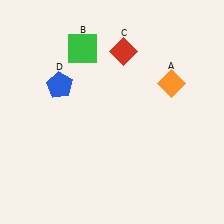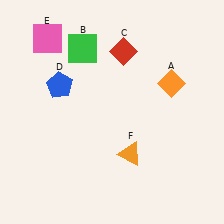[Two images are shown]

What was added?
A pink square (E), an orange triangle (F) were added in Image 2.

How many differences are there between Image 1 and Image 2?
There are 2 differences between the two images.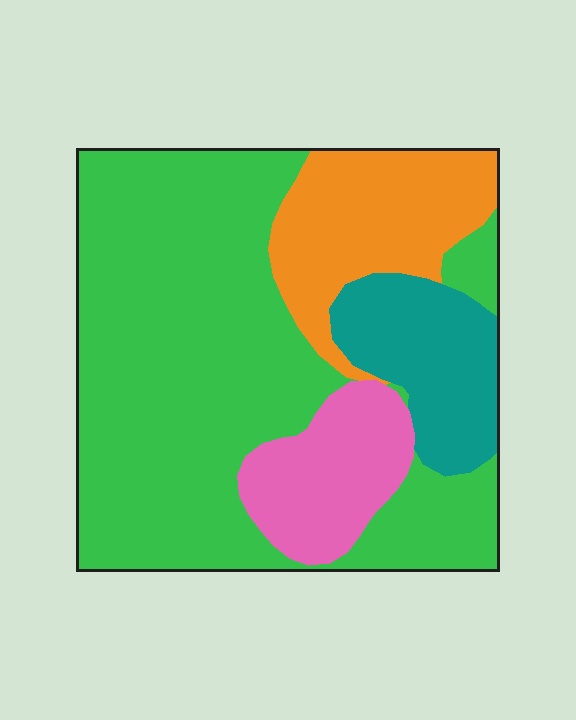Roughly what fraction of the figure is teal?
Teal takes up about one eighth (1/8) of the figure.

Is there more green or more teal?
Green.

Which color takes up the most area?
Green, at roughly 60%.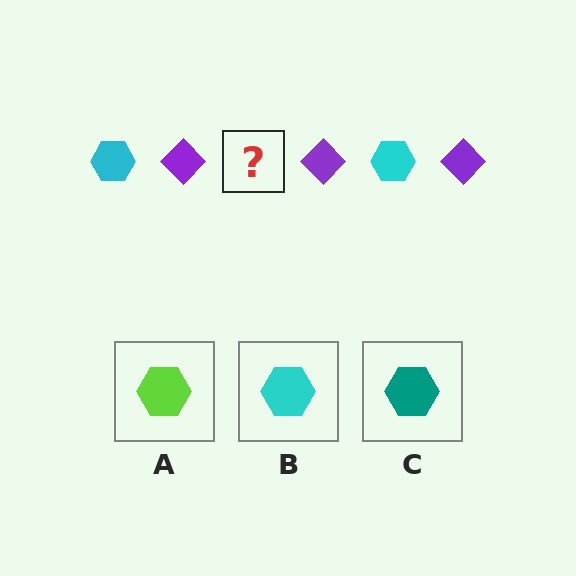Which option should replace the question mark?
Option B.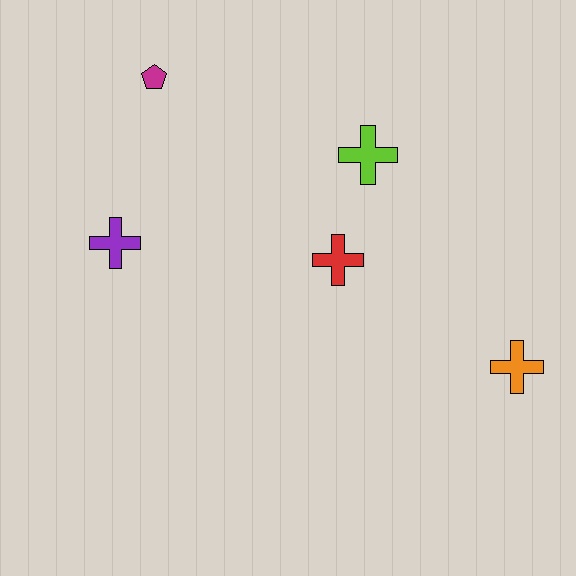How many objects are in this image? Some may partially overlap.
There are 5 objects.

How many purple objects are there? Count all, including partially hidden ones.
There is 1 purple object.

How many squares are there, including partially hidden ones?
There are no squares.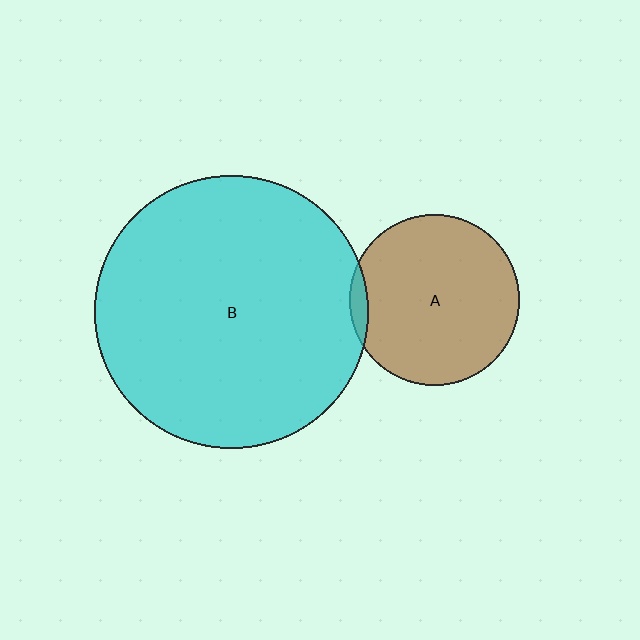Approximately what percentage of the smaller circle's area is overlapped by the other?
Approximately 5%.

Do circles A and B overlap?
Yes.